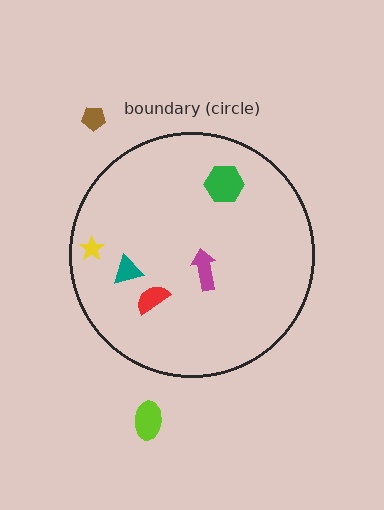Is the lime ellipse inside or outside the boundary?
Outside.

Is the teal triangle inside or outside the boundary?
Inside.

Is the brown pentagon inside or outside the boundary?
Outside.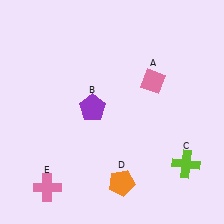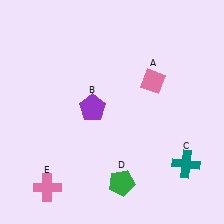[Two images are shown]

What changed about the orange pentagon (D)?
In Image 1, D is orange. In Image 2, it changed to green.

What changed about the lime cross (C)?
In Image 1, C is lime. In Image 2, it changed to teal.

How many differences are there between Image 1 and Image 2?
There are 2 differences between the two images.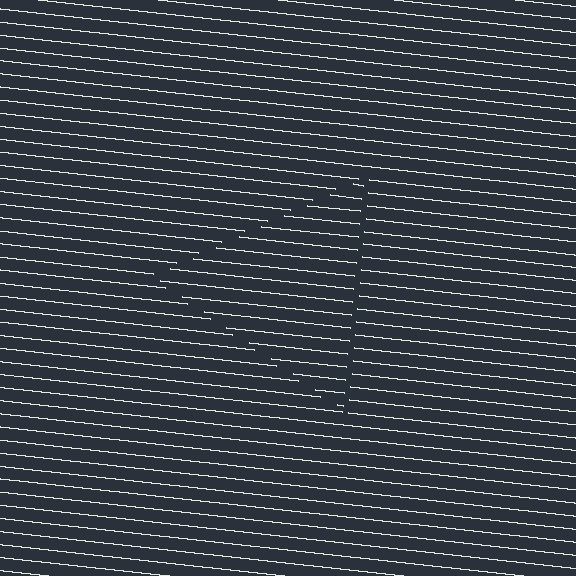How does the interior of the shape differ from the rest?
The interior of the shape contains the same grating, shifted by half a period — the contour is defined by the phase discontinuity where line-ends from the inner and outer gratings abut.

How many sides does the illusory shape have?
3 sides — the line-ends trace a triangle.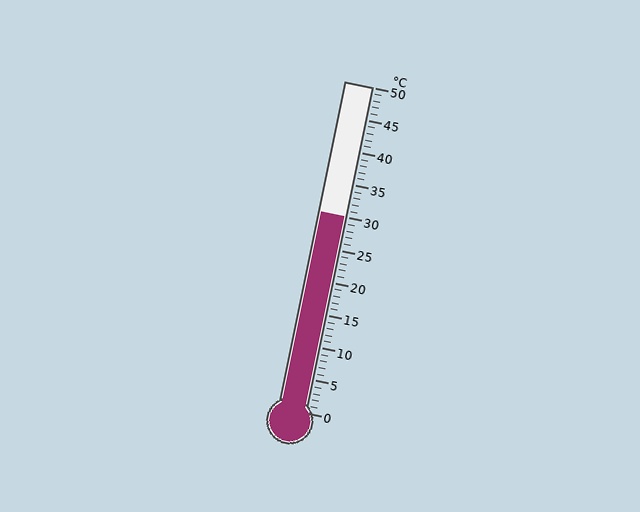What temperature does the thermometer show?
The thermometer shows approximately 30°C.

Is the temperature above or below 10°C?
The temperature is above 10°C.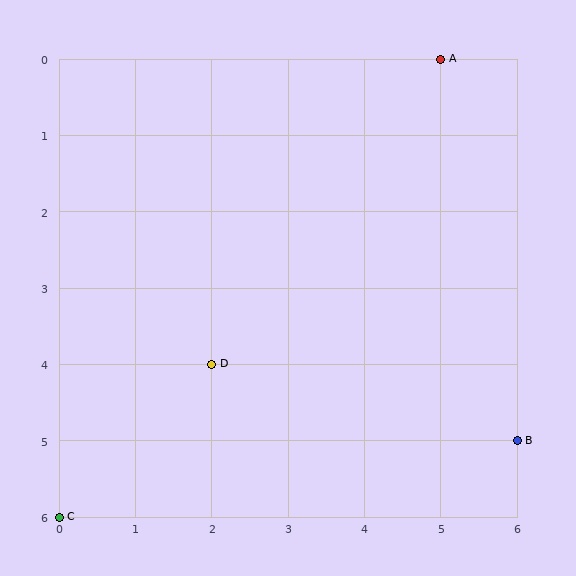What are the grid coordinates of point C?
Point C is at grid coordinates (0, 6).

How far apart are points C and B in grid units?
Points C and B are 6 columns and 1 row apart (about 6.1 grid units diagonally).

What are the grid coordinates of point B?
Point B is at grid coordinates (6, 5).